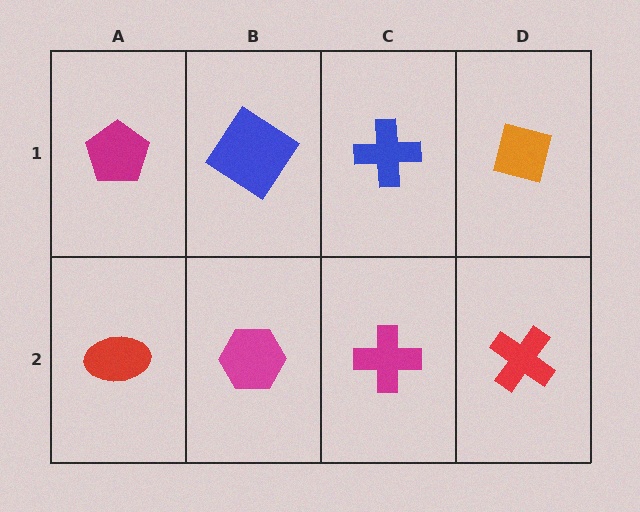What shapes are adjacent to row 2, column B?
A blue diamond (row 1, column B), a red ellipse (row 2, column A), a magenta cross (row 2, column C).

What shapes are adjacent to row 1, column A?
A red ellipse (row 2, column A), a blue diamond (row 1, column B).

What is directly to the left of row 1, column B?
A magenta pentagon.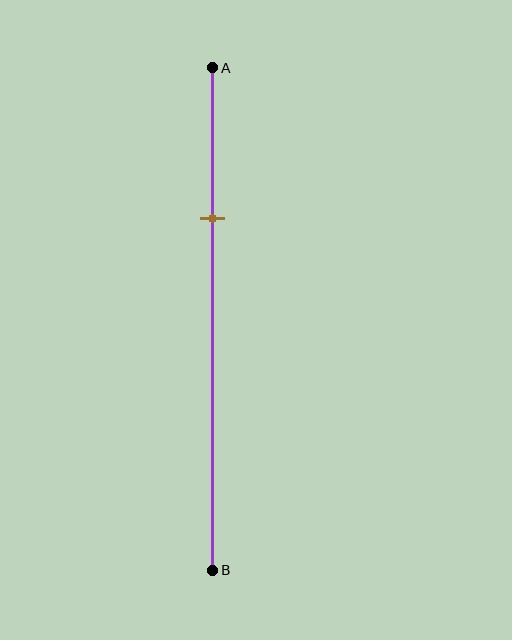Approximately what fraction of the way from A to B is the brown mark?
The brown mark is approximately 30% of the way from A to B.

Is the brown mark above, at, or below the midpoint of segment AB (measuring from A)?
The brown mark is above the midpoint of segment AB.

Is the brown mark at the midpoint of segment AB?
No, the mark is at about 30% from A, not at the 50% midpoint.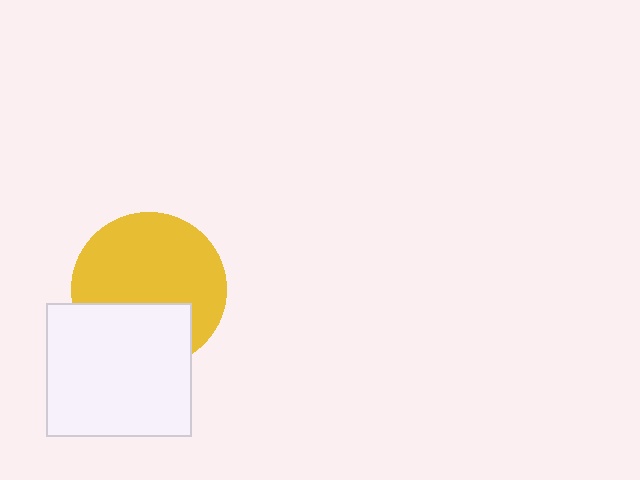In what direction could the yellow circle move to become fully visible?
The yellow circle could move up. That would shift it out from behind the white rectangle entirely.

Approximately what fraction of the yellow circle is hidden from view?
Roughly 33% of the yellow circle is hidden behind the white rectangle.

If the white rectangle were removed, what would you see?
You would see the complete yellow circle.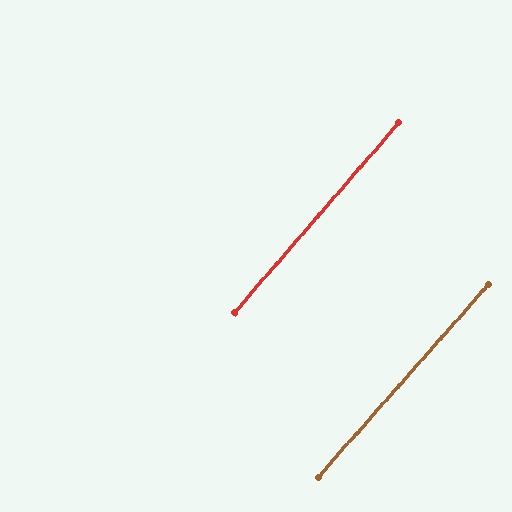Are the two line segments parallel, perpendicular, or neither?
Parallel — their directions differ by only 0.4°.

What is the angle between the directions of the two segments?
Approximately 0 degrees.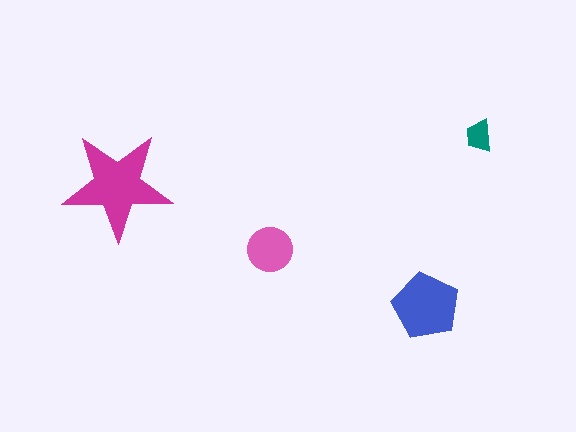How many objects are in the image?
There are 4 objects in the image.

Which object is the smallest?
The teal trapezoid.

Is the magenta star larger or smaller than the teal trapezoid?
Larger.